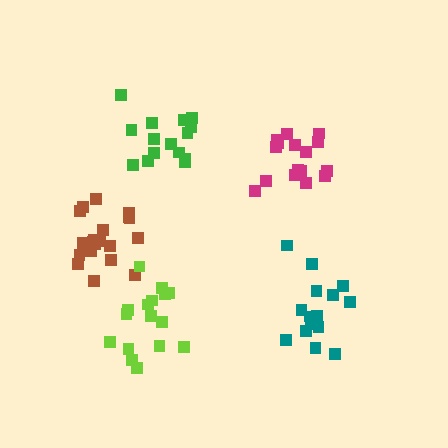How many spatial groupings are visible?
There are 5 spatial groupings.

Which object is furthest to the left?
The brown cluster is leftmost.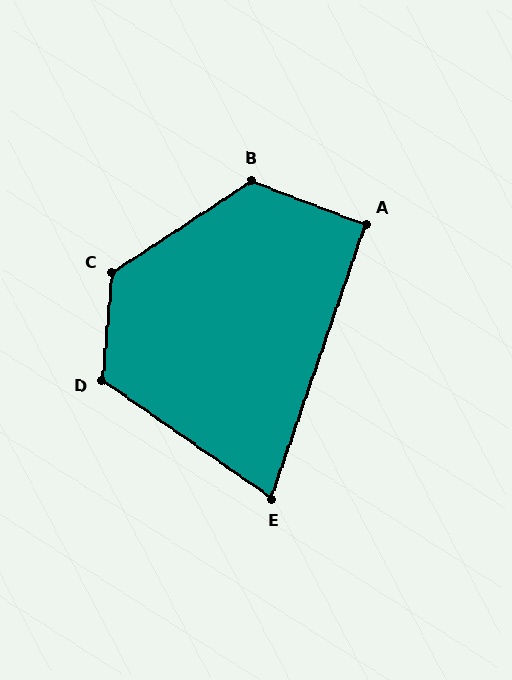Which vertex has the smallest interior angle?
E, at approximately 74 degrees.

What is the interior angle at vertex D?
Approximately 120 degrees (obtuse).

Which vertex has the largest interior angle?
C, at approximately 128 degrees.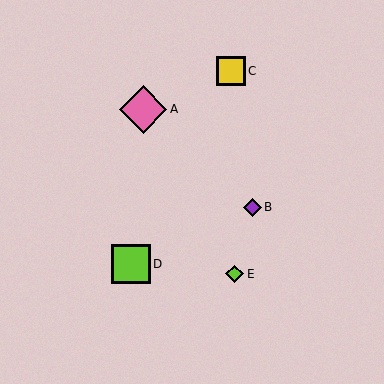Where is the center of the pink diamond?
The center of the pink diamond is at (143, 109).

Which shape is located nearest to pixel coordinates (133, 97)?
The pink diamond (labeled A) at (143, 109) is nearest to that location.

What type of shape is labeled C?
Shape C is a yellow square.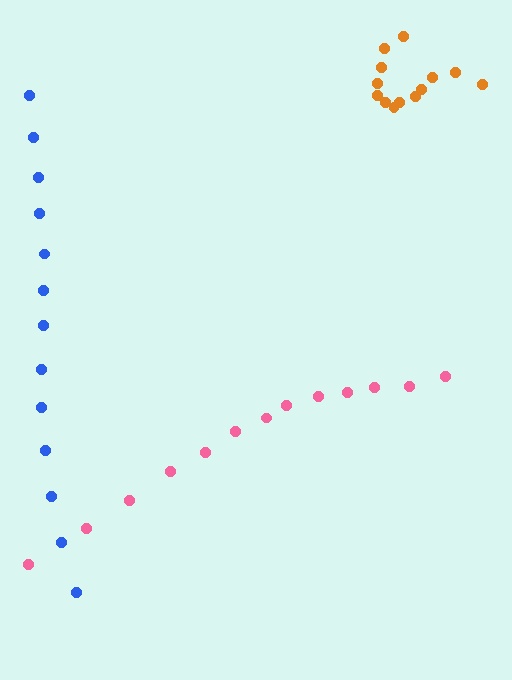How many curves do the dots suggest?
There are 3 distinct paths.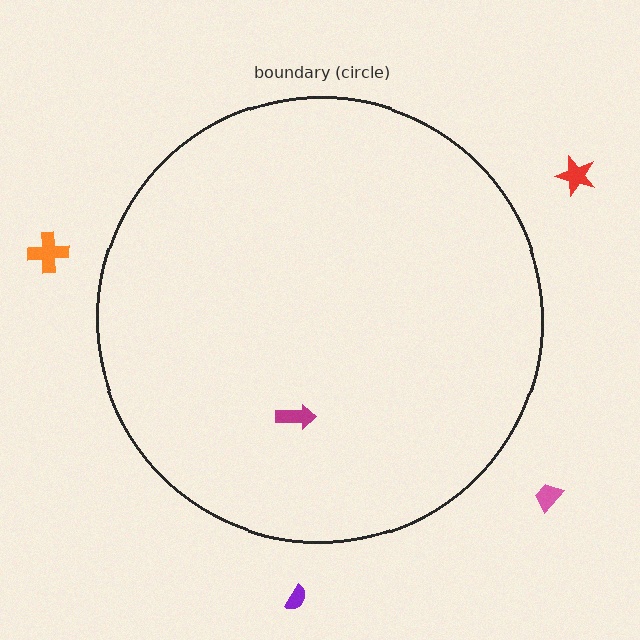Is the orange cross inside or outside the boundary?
Outside.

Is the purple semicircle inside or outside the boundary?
Outside.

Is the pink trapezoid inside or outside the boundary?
Outside.